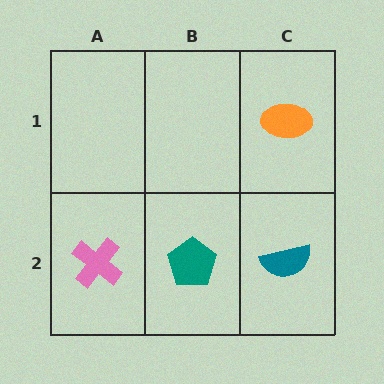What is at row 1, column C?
An orange ellipse.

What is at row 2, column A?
A pink cross.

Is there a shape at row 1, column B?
No, that cell is empty.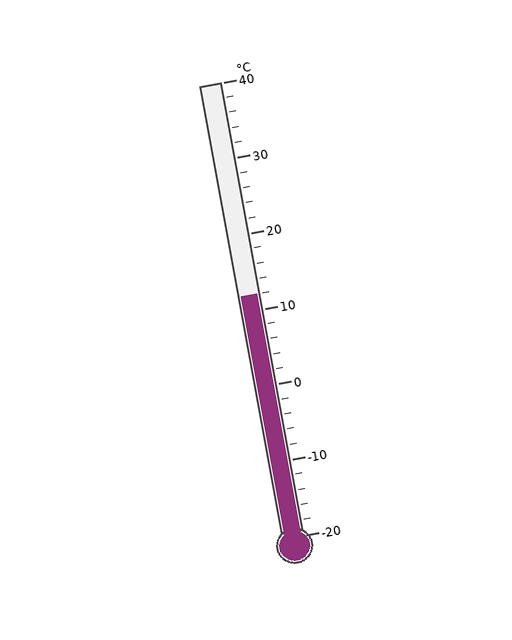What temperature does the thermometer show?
The thermometer shows approximately 12°C.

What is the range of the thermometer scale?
The thermometer scale ranges from -20°C to 40°C.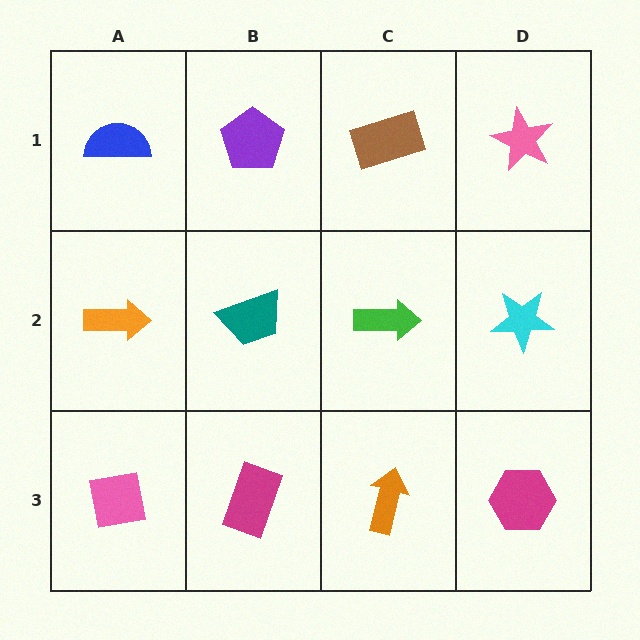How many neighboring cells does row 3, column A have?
2.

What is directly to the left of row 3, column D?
An orange arrow.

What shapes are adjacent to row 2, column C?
A brown rectangle (row 1, column C), an orange arrow (row 3, column C), a teal trapezoid (row 2, column B), a cyan star (row 2, column D).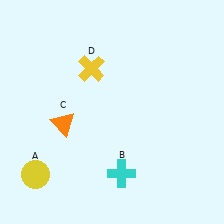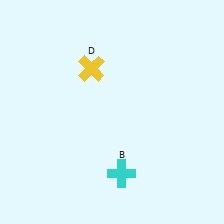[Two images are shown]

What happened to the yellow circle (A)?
The yellow circle (A) was removed in Image 2. It was in the bottom-left area of Image 1.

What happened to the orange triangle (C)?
The orange triangle (C) was removed in Image 2. It was in the bottom-left area of Image 1.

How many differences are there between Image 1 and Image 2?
There are 2 differences between the two images.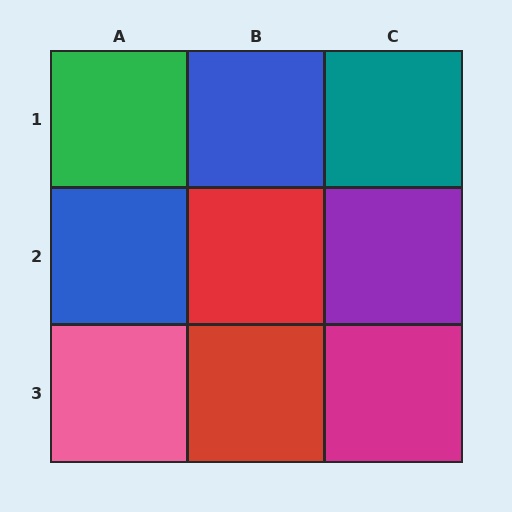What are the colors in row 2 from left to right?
Blue, red, purple.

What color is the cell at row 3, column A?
Pink.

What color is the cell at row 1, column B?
Blue.